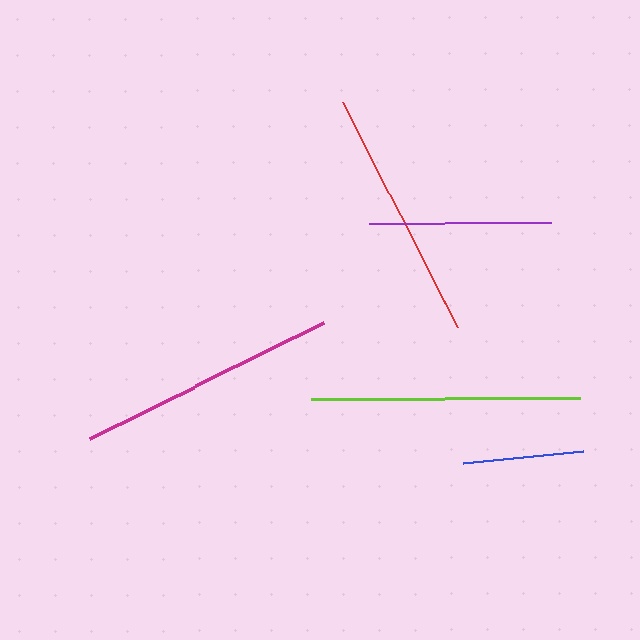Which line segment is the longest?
The lime line is the longest at approximately 268 pixels.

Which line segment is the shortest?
The blue line is the shortest at approximately 121 pixels.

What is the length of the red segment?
The red segment is approximately 253 pixels long.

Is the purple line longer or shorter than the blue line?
The purple line is longer than the blue line.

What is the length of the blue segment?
The blue segment is approximately 121 pixels long.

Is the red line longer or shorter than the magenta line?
The magenta line is longer than the red line.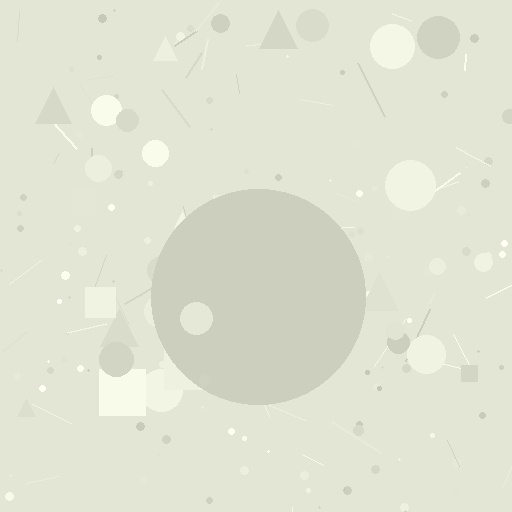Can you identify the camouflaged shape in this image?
The camouflaged shape is a circle.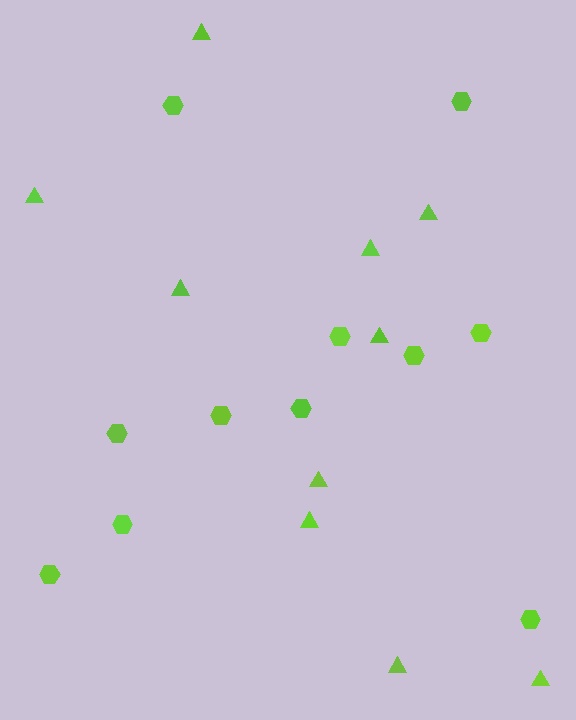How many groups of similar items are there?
There are 2 groups: one group of triangles (10) and one group of hexagons (11).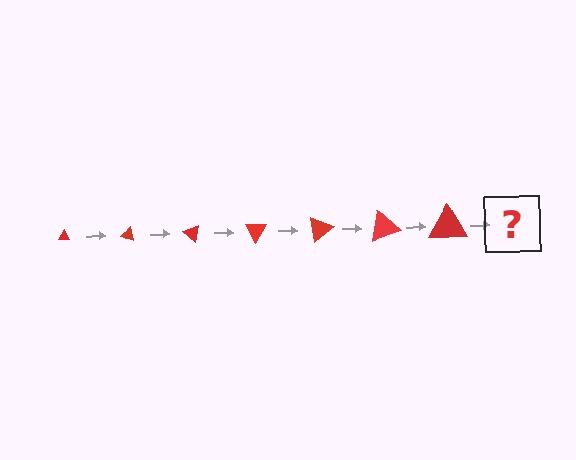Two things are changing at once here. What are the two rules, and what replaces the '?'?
The two rules are that the triangle grows larger each step and it rotates 20 degrees each step. The '?' should be a triangle, larger than the previous one and rotated 140 degrees from the start.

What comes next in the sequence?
The next element should be a triangle, larger than the previous one and rotated 140 degrees from the start.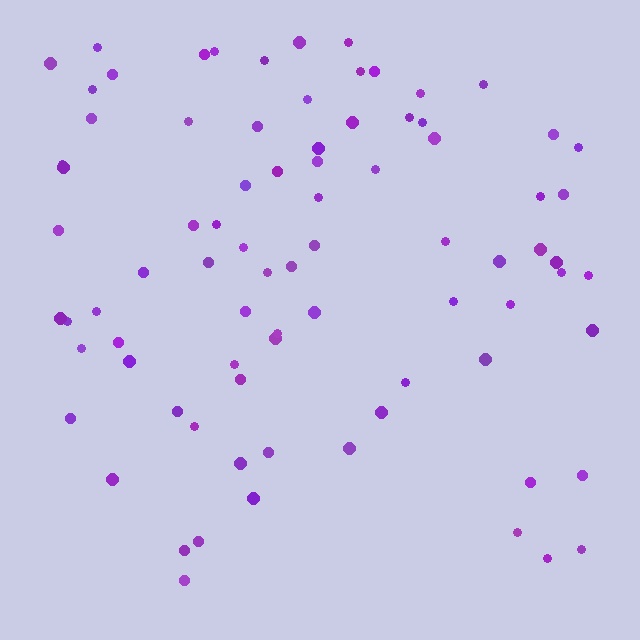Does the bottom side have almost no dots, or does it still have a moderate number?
Still a moderate number, just noticeably fewer than the top.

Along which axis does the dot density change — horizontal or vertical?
Vertical.